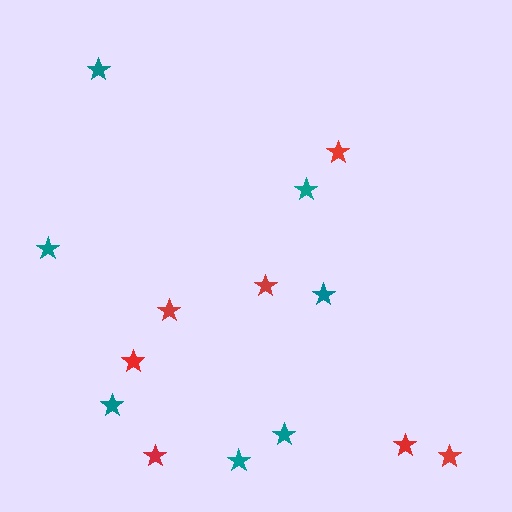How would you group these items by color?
There are 2 groups: one group of red stars (7) and one group of teal stars (7).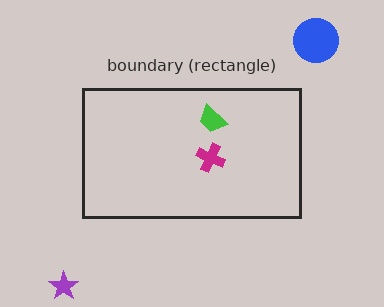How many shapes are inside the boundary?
2 inside, 2 outside.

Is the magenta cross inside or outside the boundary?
Inside.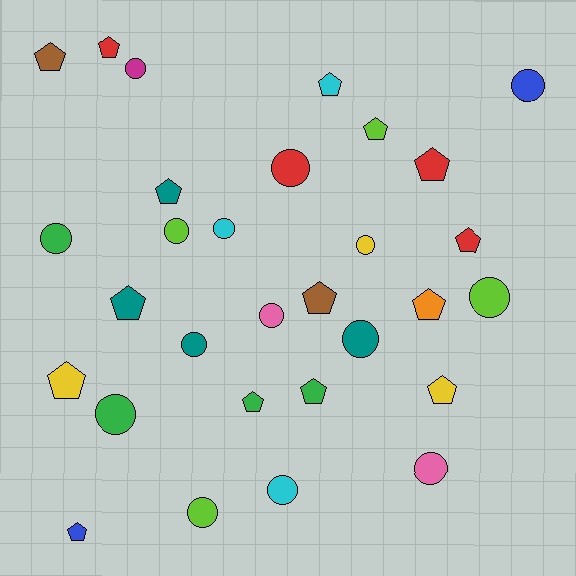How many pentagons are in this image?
There are 15 pentagons.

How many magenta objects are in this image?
There is 1 magenta object.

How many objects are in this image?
There are 30 objects.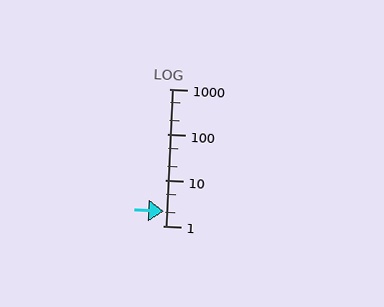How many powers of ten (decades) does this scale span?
The scale spans 3 decades, from 1 to 1000.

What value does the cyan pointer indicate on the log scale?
The pointer indicates approximately 2.1.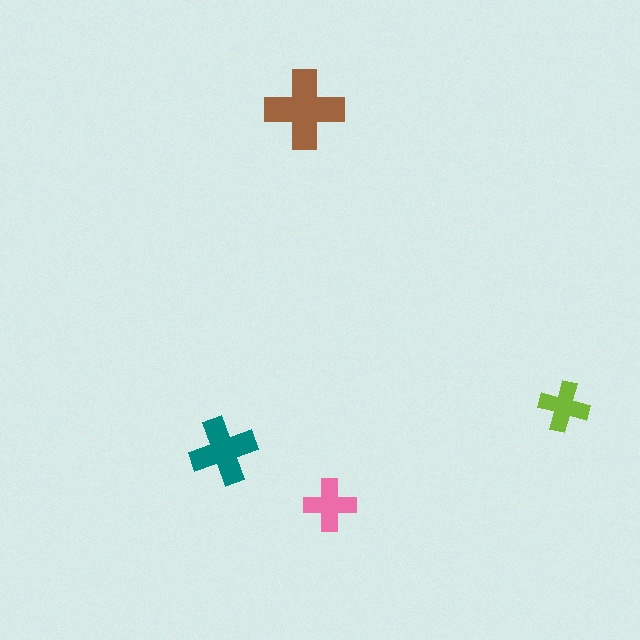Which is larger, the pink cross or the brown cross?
The brown one.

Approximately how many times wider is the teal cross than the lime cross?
About 1.5 times wider.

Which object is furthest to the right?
The lime cross is rightmost.